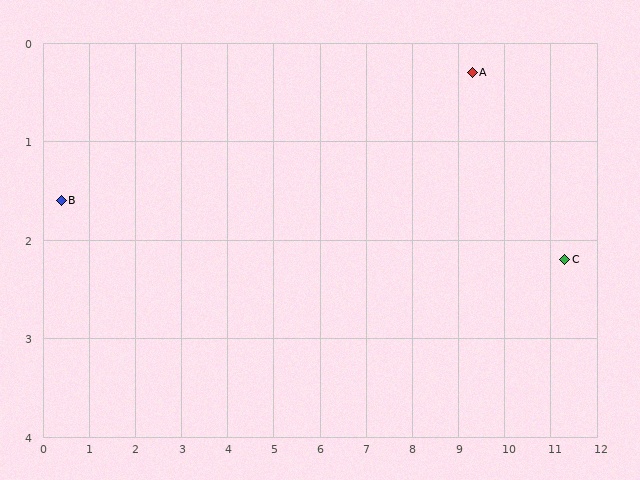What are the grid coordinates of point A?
Point A is at approximately (9.3, 0.3).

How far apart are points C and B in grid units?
Points C and B are about 10.9 grid units apart.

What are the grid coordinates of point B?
Point B is at approximately (0.4, 1.6).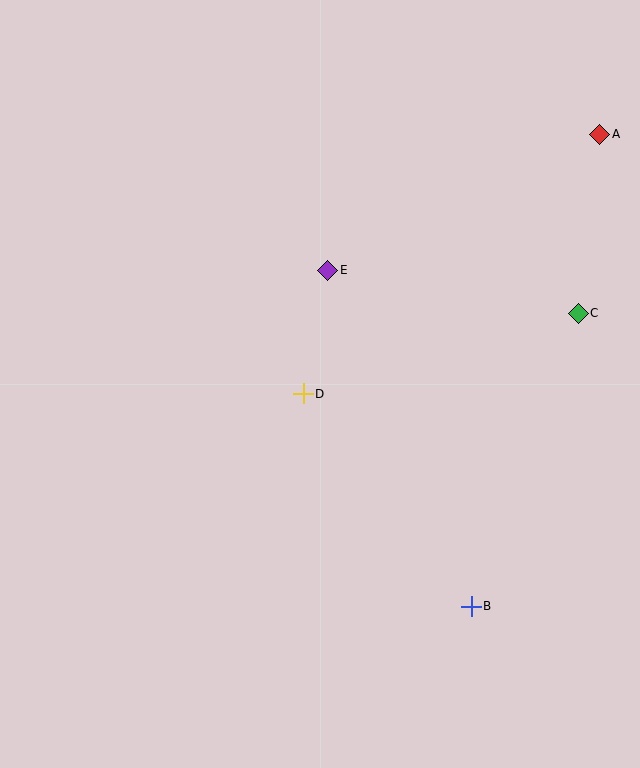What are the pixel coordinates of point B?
Point B is at (471, 606).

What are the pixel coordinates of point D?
Point D is at (303, 394).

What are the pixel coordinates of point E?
Point E is at (328, 270).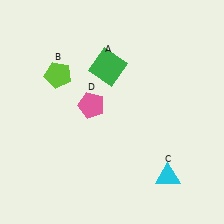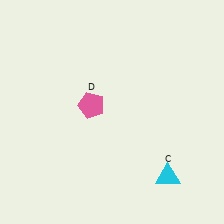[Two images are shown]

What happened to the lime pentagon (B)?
The lime pentagon (B) was removed in Image 2. It was in the top-left area of Image 1.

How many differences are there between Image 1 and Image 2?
There are 2 differences between the two images.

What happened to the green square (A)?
The green square (A) was removed in Image 2. It was in the top-left area of Image 1.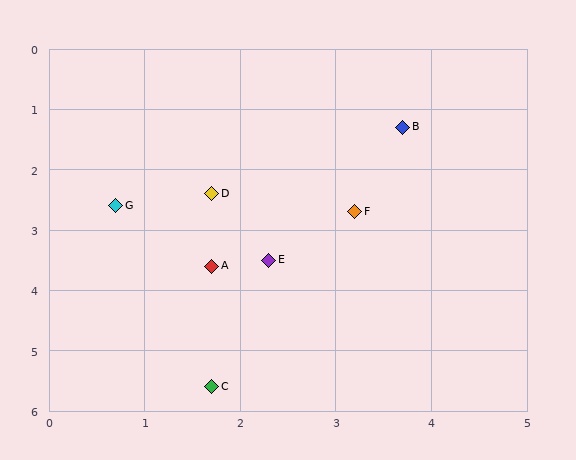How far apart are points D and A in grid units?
Points D and A are about 1.2 grid units apart.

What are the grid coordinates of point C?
Point C is at approximately (1.7, 5.6).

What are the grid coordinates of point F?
Point F is at approximately (3.2, 2.7).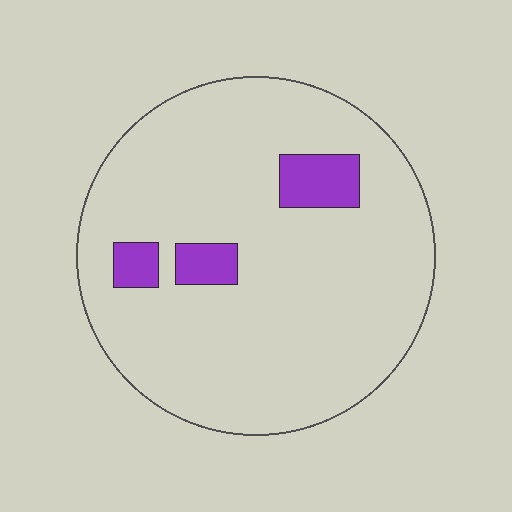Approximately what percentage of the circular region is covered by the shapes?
Approximately 10%.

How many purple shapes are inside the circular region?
3.